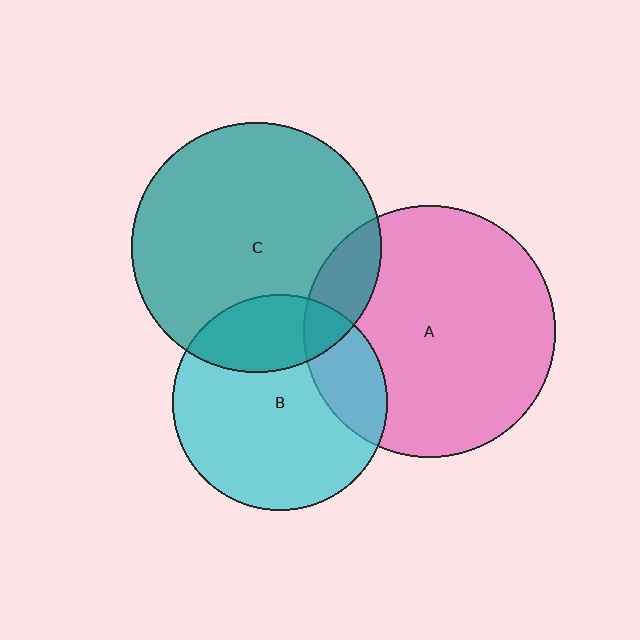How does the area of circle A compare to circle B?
Approximately 1.4 times.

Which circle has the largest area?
Circle A (pink).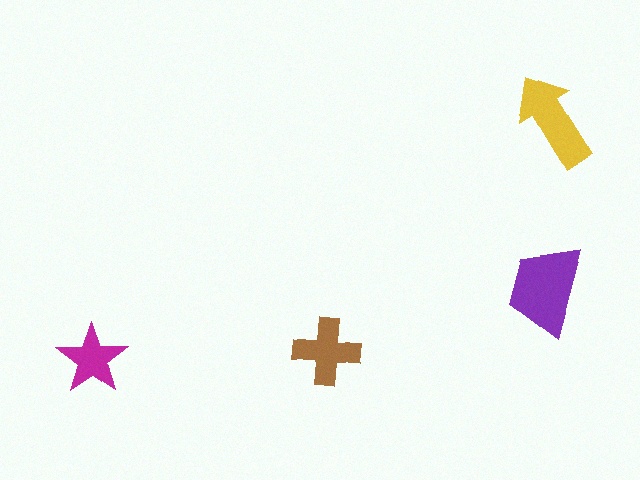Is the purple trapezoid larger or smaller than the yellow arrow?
Larger.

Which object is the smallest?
The magenta star.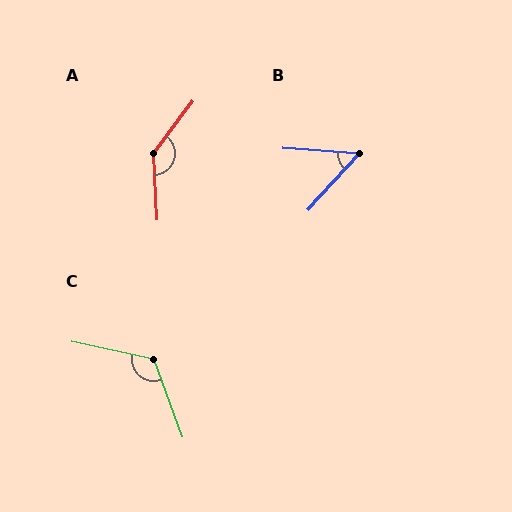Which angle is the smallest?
B, at approximately 52 degrees.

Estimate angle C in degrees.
Approximately 122 degrees.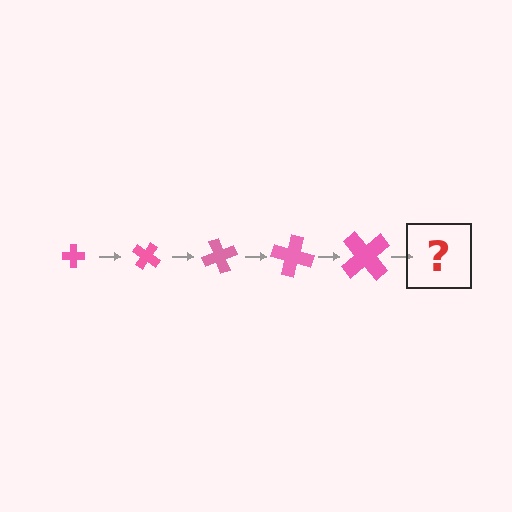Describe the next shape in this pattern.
It should be a cross, larger than the previous one and rotated 175 degrees from the start.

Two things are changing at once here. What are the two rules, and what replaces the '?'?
The two rules are that the cross grows larger each step and it rotates 35 degrees each step. The '?' should be a cross, larger than the previous one and rotated 175 degrees from the start.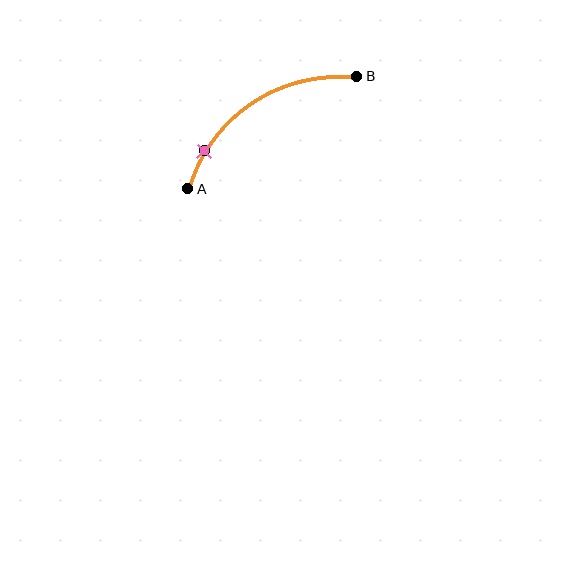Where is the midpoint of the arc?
The arc midpoint is the point on the curve farthest from the straight line joining A and B. It sits above and to the left of that line.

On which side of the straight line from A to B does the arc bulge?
The arc bulges above and to the left of the straight line connecting A and B.